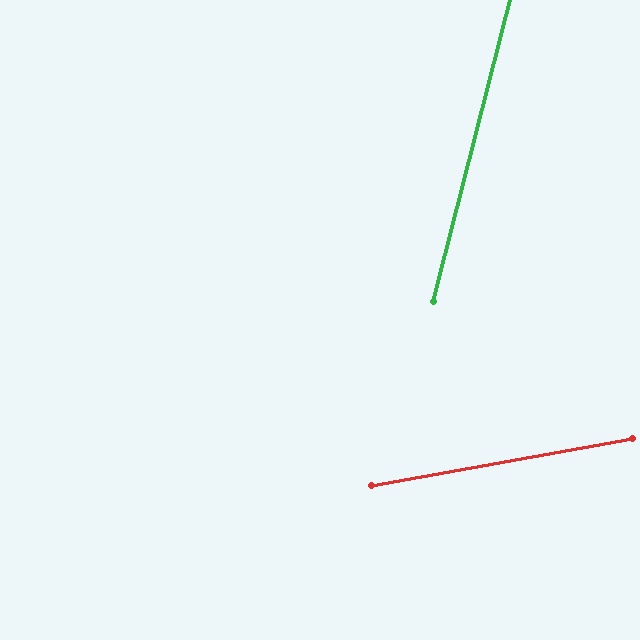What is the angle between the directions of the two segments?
Approximately 66 degrees.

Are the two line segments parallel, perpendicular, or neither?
Neither parallel nor perpendicular — they differ by about 66°.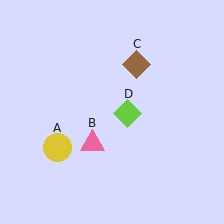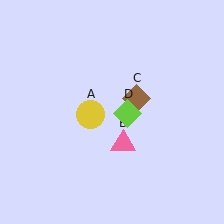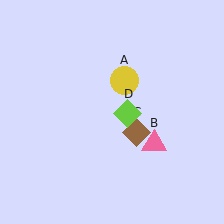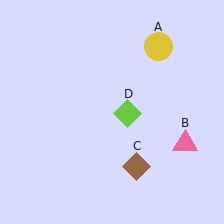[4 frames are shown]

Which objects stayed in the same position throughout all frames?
Lime diamond (object D) remained stationary.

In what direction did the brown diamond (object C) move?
The brown diamond (object C) moved down.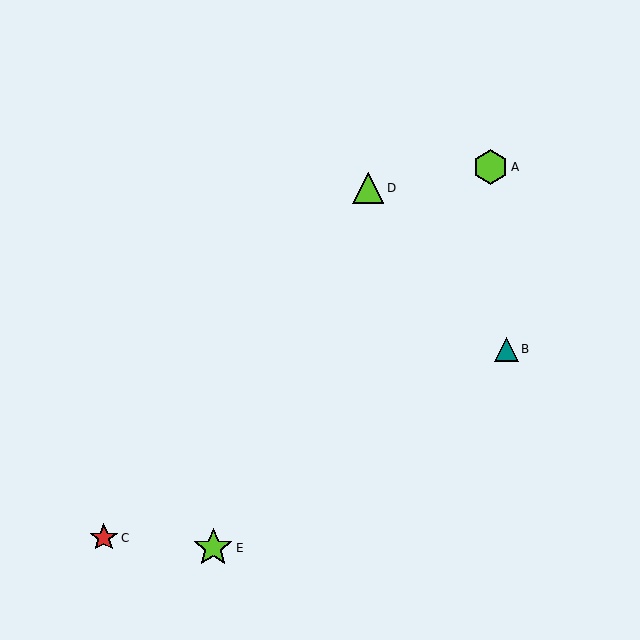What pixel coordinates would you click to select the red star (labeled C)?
Click at (104, 538) to select the red star C.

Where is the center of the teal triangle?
The center of the teal triangle is at (506, 349).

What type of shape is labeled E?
Shape E is a lime star.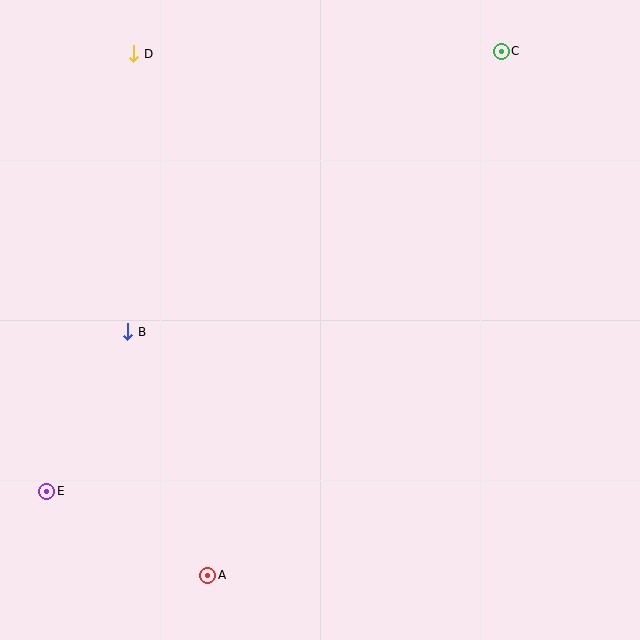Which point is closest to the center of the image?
Point B at (128, 332) is closest to the center.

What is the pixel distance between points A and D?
The distance between A and D is 527 pixels.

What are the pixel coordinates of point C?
Point C is at (501, 51).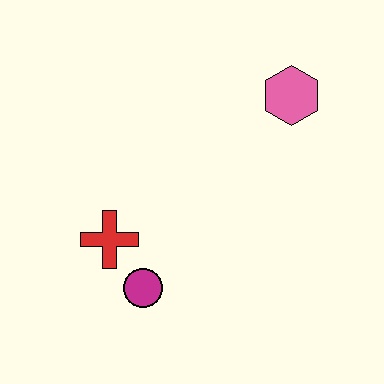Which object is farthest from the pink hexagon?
The magenta circle is farthest from the pink hexagon.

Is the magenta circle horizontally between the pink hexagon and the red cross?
Yes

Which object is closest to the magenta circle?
The red cross is closest to the magenta circle.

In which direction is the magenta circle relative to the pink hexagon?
The magenta circle is below the pink hexagon.